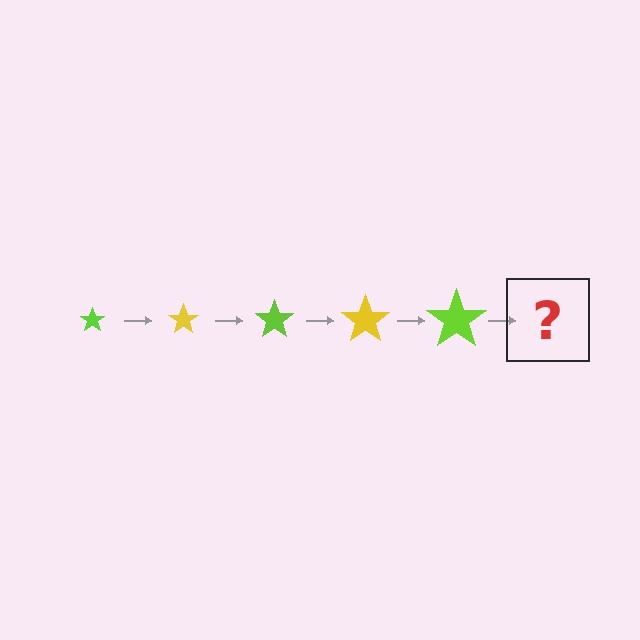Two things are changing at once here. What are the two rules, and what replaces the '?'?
The two rules are that the star grows larger each step and the color cycles through lime and yellow. The '?' should be a yellow star, larger than the previous one.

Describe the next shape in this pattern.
It should be a yellow star, larger than the previous one.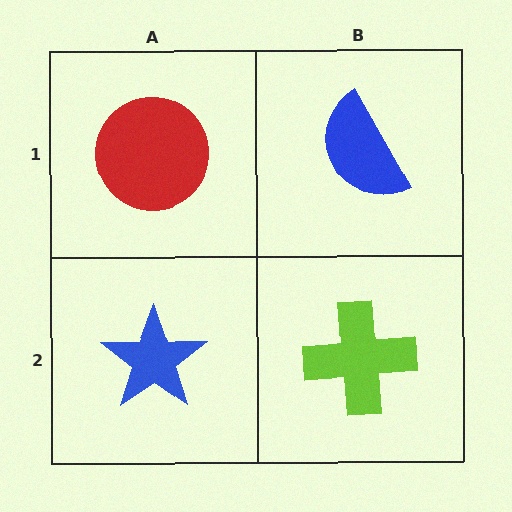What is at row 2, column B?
A lime cross.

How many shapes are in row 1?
2 shapes.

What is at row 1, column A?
A red circle.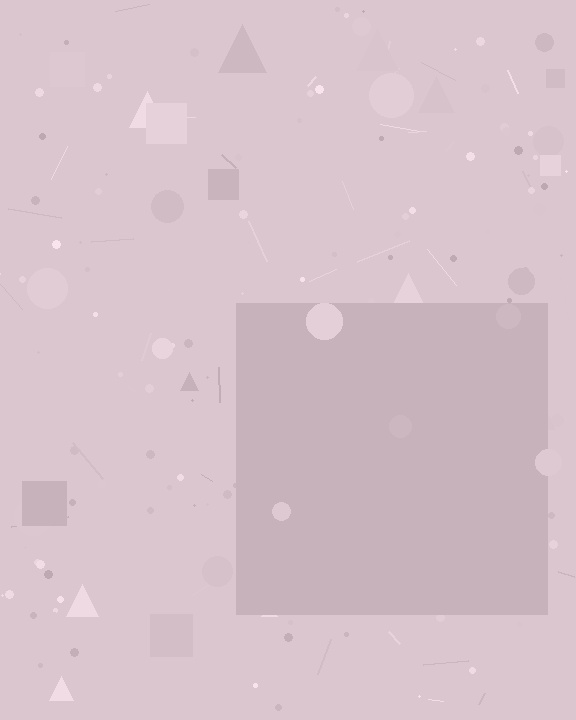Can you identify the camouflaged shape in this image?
The camouflaged shape is a square.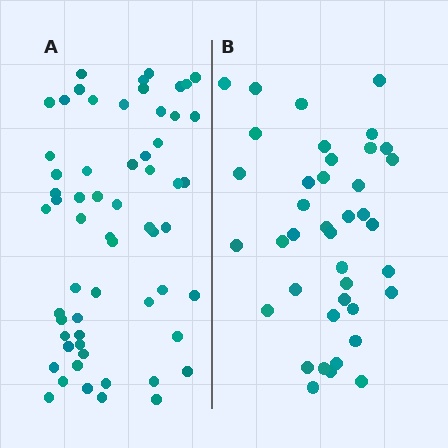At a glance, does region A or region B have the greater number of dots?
Region A (the left region) has more dots.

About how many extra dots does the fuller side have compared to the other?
Region A has approximately 20 more dots than region B.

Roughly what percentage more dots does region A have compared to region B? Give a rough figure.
About 50% more.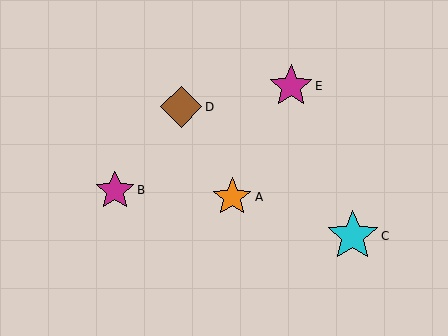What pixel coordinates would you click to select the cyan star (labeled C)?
Click at (353, 236) to select the cyan star C.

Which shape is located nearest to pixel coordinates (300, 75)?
The magenta star (labeled E) at (291, 86) is nearest to that location.